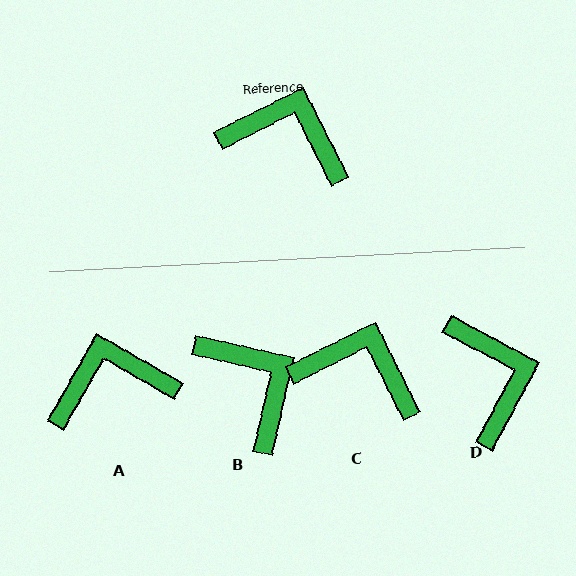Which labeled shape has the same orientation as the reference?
C.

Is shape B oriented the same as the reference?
No, it is off by about 40 degrees.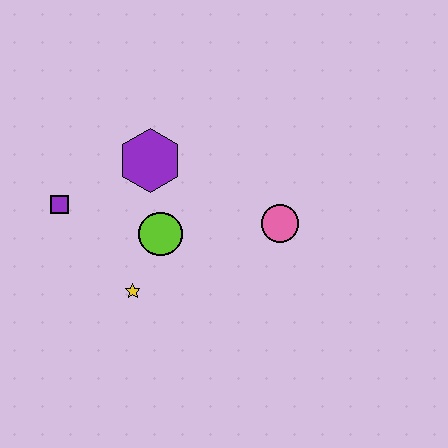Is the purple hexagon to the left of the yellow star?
No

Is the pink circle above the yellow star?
Yes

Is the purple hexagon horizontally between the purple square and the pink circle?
Yes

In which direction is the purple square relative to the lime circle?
The purple square is to the left of the lime circle.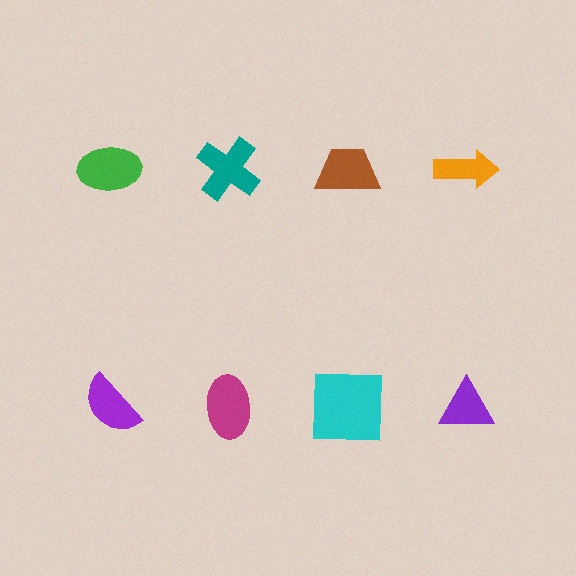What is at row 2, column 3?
A cyan square.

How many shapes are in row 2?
4 shapes.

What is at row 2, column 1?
A purple semicircle.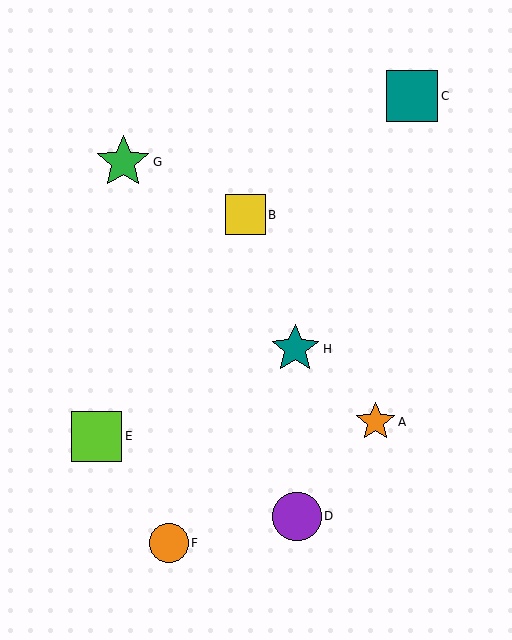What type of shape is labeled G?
Shape G is a green star.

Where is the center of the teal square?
The center of the teal square is at (412, 96).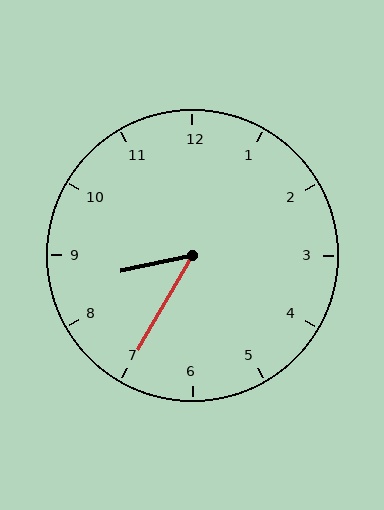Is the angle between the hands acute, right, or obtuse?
It is acute.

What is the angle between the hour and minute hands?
Approximately 48 degrees.